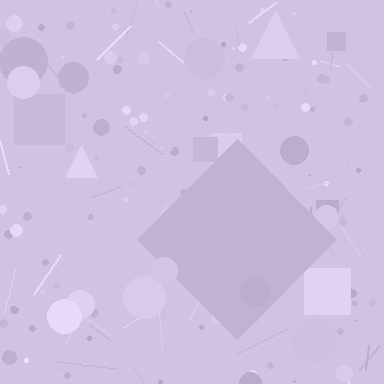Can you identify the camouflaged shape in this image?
The camouflaged shape is a diamond.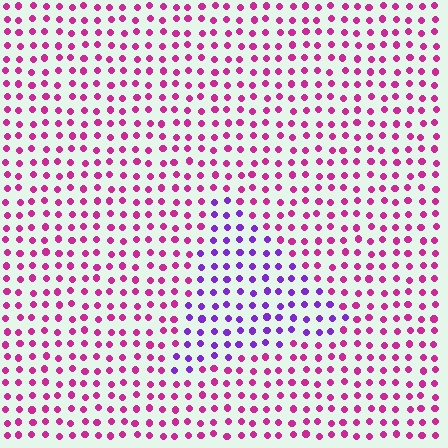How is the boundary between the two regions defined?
The boundary is defined purely by a slight shift in hue (about 48 degrees). Spacing, size, and orientation are identical on both sides.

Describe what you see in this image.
The image is filled with small magenta elements in a uniform arrangement. A triangle-shaped region is visible where the elements are tinted to a slightly different hue, forming a subtle color boundary.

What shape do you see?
I see a triangle.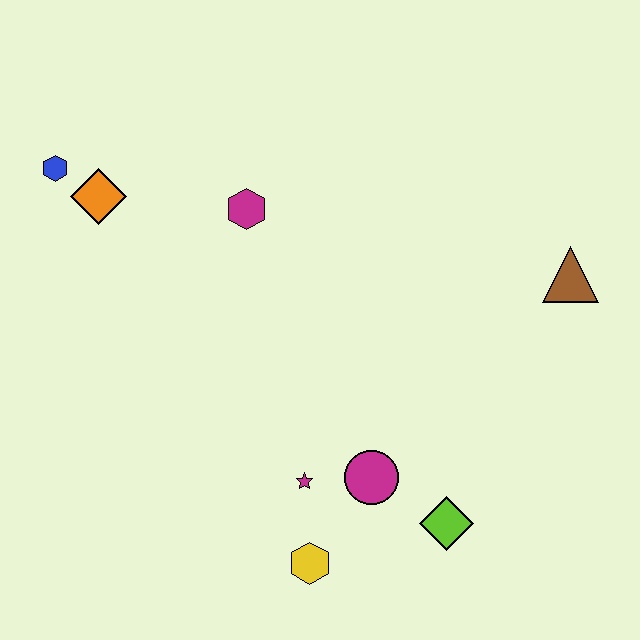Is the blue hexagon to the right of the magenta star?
No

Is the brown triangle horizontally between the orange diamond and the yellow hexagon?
No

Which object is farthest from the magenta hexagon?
The lime diamond is farthest from the magenta hexagon.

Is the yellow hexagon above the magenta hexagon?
No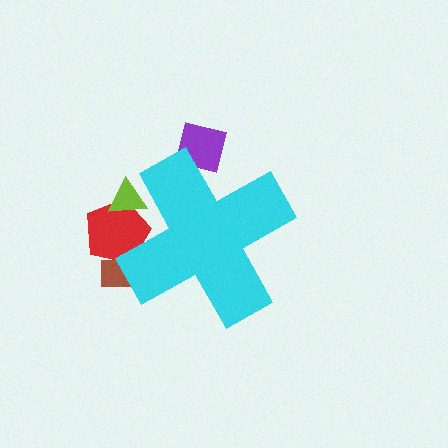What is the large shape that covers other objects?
A cyan cross.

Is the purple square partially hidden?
Yes, the purple square is partially hidden behind the cyan cross.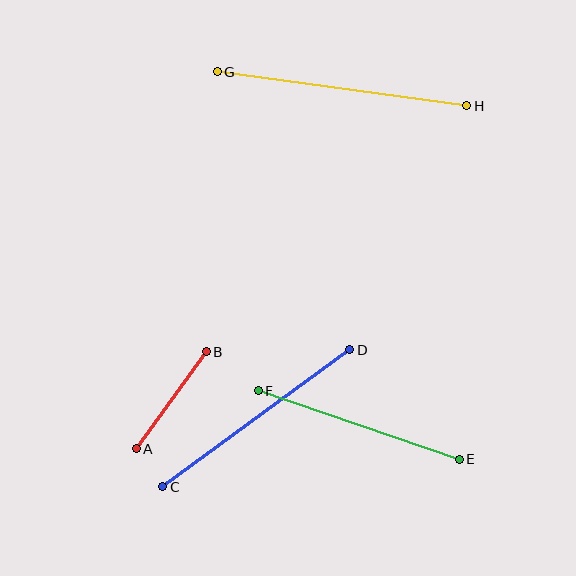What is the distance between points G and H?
The distance is approximately 252 pixels.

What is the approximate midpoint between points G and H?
The midpoint is at approximately (342, 89) pixels.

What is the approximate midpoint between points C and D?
The midpoint is at approximately (256, 418) pixels.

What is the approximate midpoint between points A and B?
The midpoint is at approximately (171, 400) pixels.